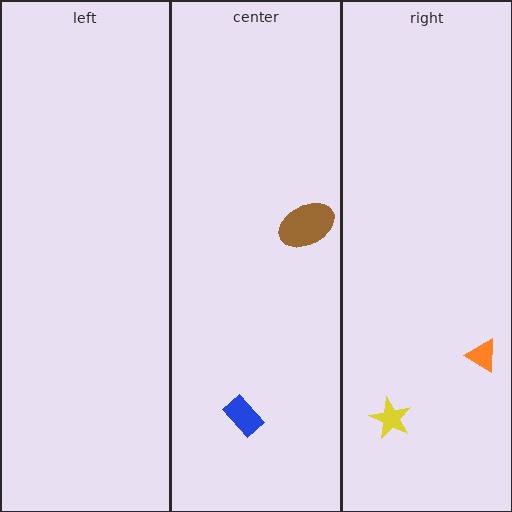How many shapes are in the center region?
2.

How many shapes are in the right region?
2.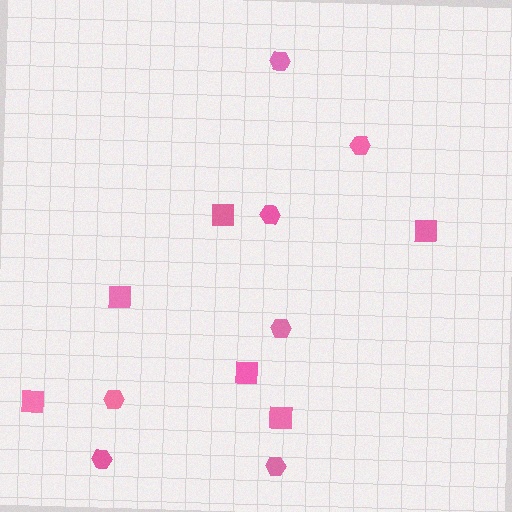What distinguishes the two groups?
There are 2 groups: one group of squares (6) and one group of hexagons (7).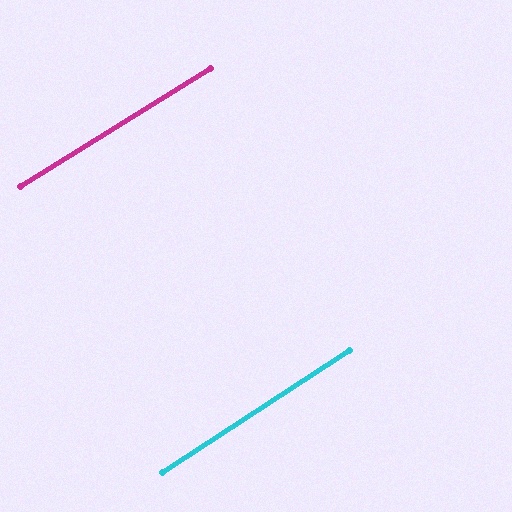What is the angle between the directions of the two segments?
Approximately 1 degree.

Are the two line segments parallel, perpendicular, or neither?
Parallel — their directions differ by only 1.2°.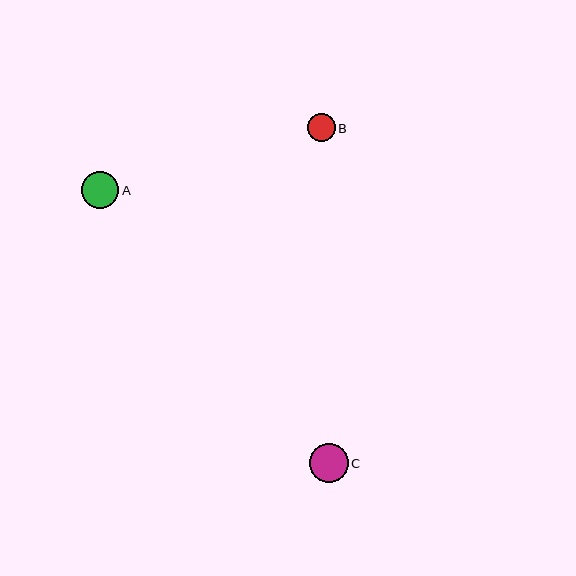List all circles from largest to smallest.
From largest to smallest: C, A, B.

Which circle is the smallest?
Circle B is the smallest with a size of approximately 28 pixels.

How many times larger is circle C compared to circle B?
Circle C is approximately 1.4 times the size of circle B.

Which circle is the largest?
Circle C is the largest with a size of approximately 39 pixels.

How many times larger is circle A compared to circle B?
Circle A is approximately 1.3 times the size of circle B.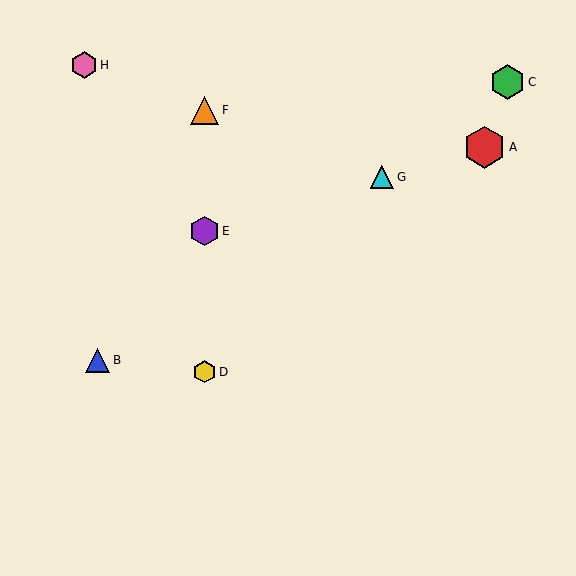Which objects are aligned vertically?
Objects D, E, F are aligned vertically.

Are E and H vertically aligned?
No, E is at x≈205 and H is at x≈84.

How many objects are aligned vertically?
3 objects (D, E, F) are aligned vertically.